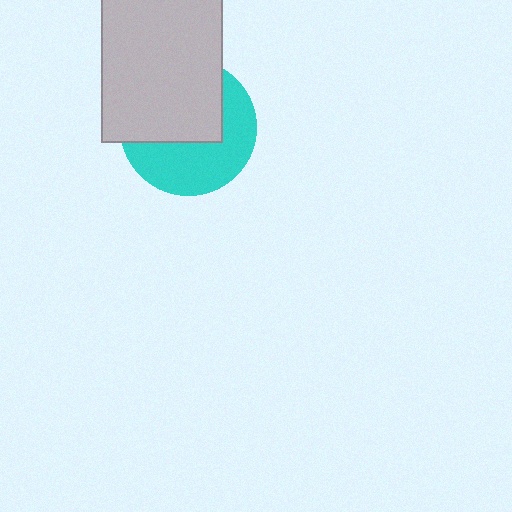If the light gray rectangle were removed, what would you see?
You would see the complete cyan circle.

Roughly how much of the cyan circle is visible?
About half of it is visible (roughly 48%).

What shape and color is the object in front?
The object in front is a light gray rectangle.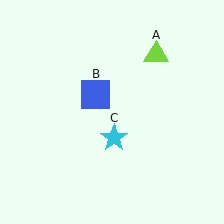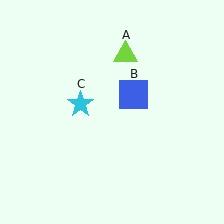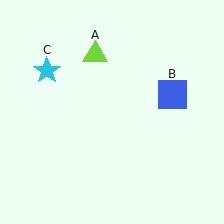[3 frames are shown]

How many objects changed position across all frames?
3 objects changed position: lime triangle (object A), blue square (object B), cyan star (object C).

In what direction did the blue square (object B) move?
The blue square (object B) moved right.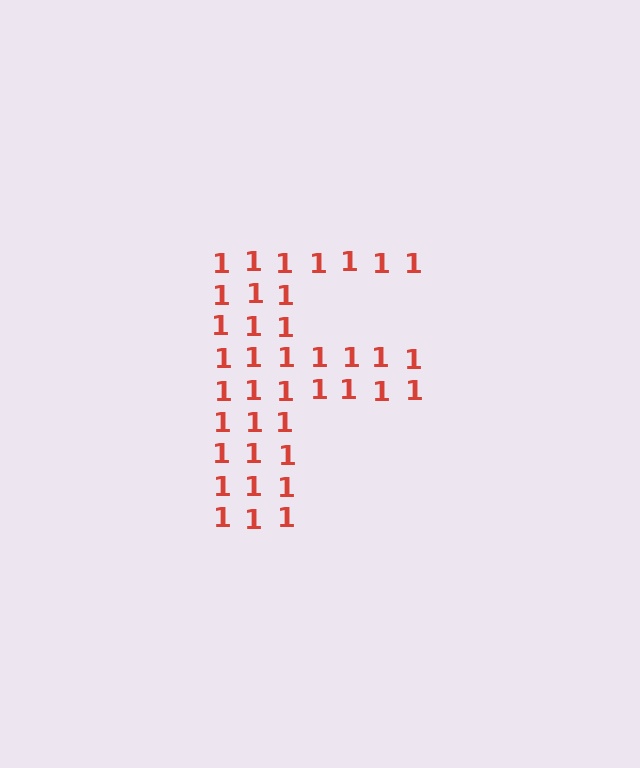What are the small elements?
The small elements are digit 1's.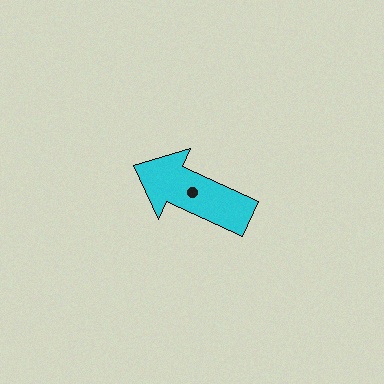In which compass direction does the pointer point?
Northwest.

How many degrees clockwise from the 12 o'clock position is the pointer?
Approximately 295 degrees.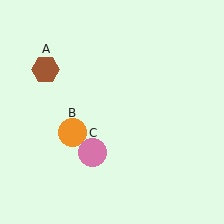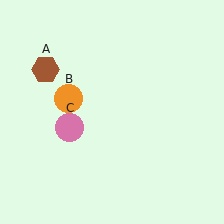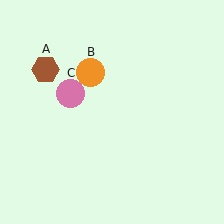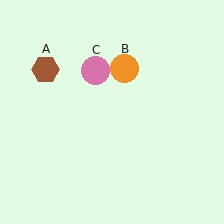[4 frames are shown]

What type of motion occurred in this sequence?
The orange circle (object B), pink circle (object C) rotated clockwise around the center of the scene.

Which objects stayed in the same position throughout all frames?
Brown hexagon (object A) remained stationary.